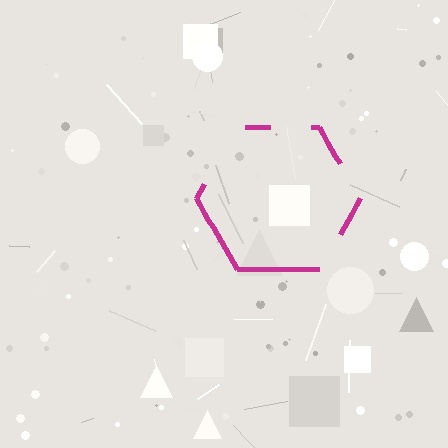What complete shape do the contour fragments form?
The contour fragments form a hexagon.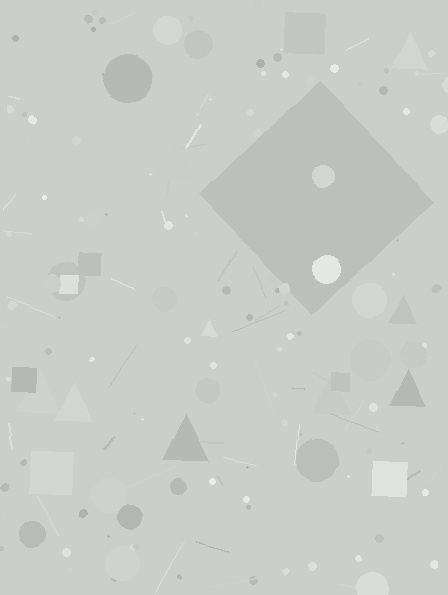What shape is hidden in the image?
A diamond is hidden in the image.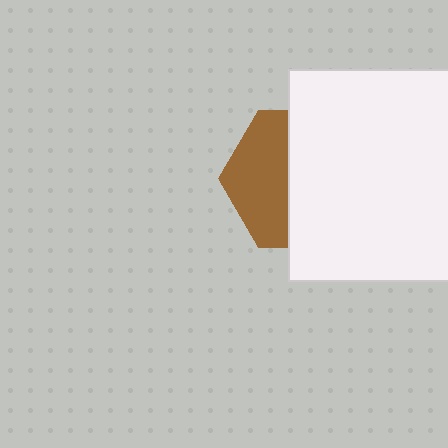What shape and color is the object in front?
The object in front is a white square.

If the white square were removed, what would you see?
You would see the complete brown hexagon.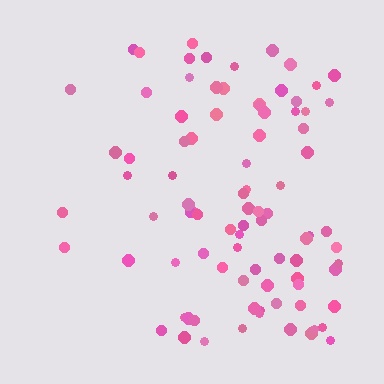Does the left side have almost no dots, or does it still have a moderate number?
Still a moderate number, just noticeably fewer than the right.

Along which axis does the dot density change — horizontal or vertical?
Horizontal.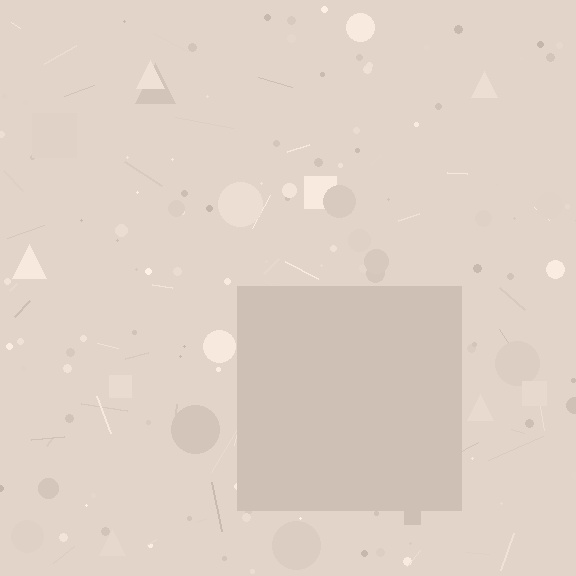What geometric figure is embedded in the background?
A square is embedded in the background.